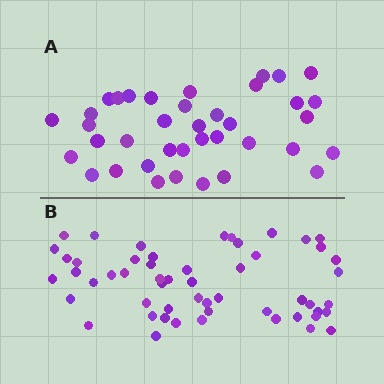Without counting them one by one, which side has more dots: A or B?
Region B (the bottom region) has more dots.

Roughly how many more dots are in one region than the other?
Region B has approximately 15 more dots than region A.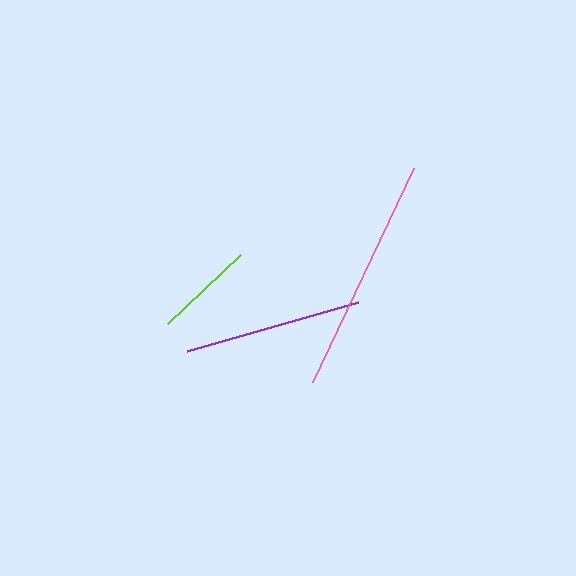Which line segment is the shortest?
The lime line is the shortest at approximately 101 pixels.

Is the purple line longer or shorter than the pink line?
The pink line is longer than the purple line.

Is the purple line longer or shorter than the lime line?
The purple line is longer than the lime line.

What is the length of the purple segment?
The purple segment is approximately 178 pixels long.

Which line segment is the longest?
The pink line is the longest at approximately 237 pixels.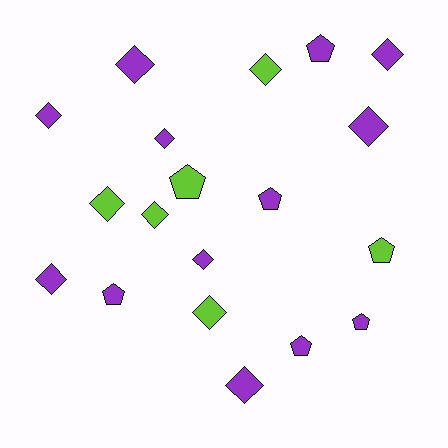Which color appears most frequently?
Purple, with 13 objects.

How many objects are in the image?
There are 19 objects.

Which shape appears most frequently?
Diamond, with 12 objects.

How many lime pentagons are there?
There are 2 lime pentagons.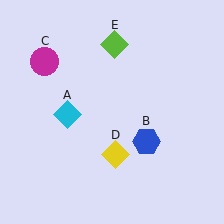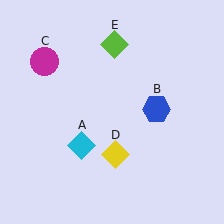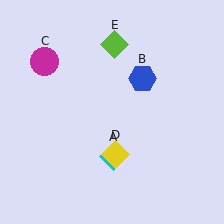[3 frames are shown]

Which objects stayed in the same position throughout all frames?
Magenta circle (object C) and yellow diamond (object D) and lime diamond (object E) remained stationary.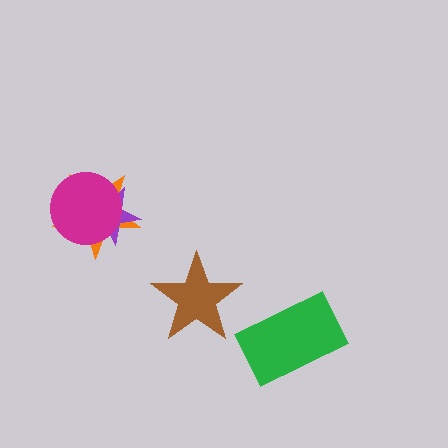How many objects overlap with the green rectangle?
0 objects overlap with the green rectangle.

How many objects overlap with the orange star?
2 objects overlap with the orange star.